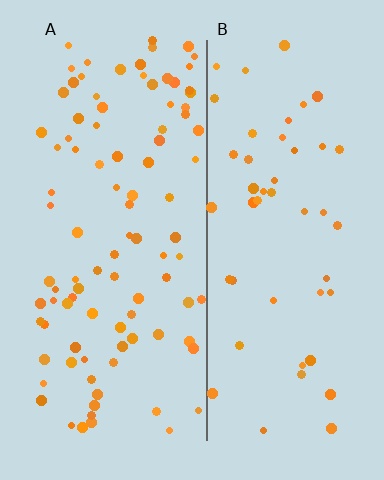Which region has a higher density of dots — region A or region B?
A (the left).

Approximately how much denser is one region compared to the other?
Approximately 2.0× — region A over region B.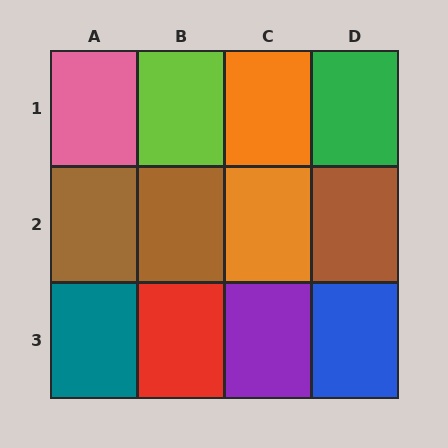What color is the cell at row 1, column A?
Pink.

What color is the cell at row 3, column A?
Teal.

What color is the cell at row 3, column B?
Red.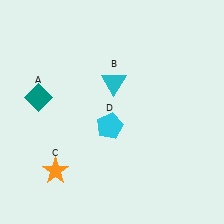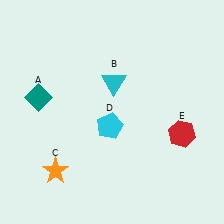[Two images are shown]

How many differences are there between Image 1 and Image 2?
There is 1 difference between the two images.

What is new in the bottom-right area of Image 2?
A red hexagon (E) was added in the bottom-right area of Image 2.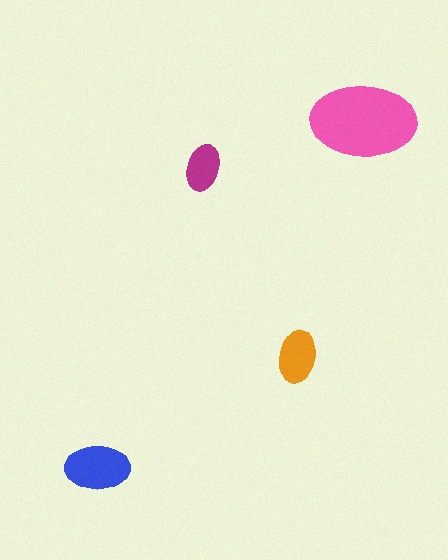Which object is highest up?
The pink ellipse is topmost.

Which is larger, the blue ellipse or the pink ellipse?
The pink one.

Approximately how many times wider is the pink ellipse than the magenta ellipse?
About 2.5 times wider.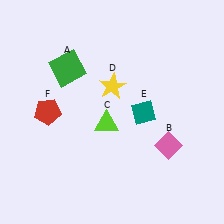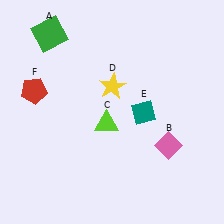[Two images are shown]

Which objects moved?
The objects that moved are: the green square (A), the red pentagon (F).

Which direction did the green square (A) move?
The green square (A) moved up.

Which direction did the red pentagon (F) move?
The red pentagon (F) moved up.